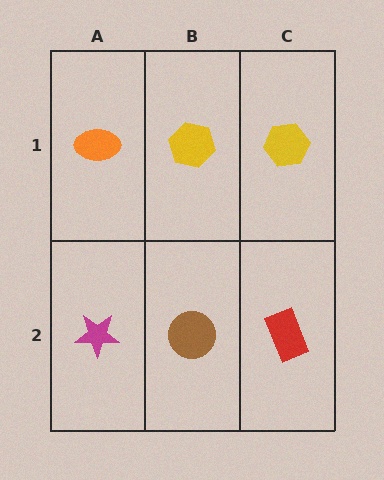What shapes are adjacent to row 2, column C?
A yellow hexagon (row 1, column C), a brown circle (row 2, column B).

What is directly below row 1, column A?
A magenta star.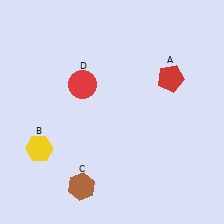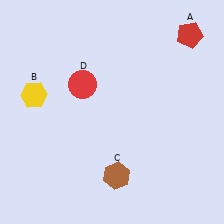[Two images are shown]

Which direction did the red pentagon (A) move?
The red pentagon (A) moved up.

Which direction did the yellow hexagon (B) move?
The yellow hexagon (B) moved up.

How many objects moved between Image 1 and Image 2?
3 objects moved between the two images.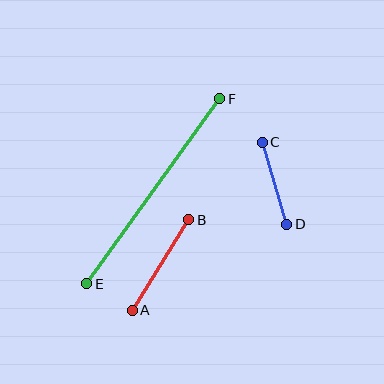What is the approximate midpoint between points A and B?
The midpoint is at approximately (160, 265) pixels.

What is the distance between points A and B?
The distance is approximately 106 pixels.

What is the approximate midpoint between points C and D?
The midpoint is at approximately (274, 183) pixels.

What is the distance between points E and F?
The distance is approximately 228 pixels.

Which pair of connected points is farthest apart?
Points E and F are farthest apart.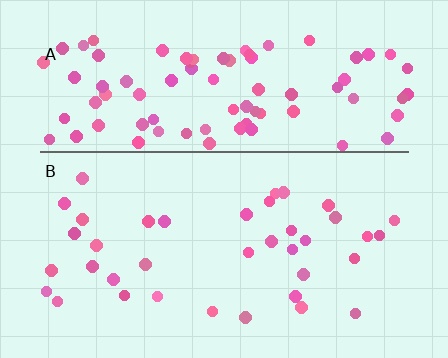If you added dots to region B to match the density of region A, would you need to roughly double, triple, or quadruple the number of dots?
Approximately double.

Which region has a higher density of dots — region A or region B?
A (the top).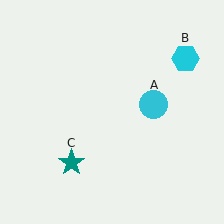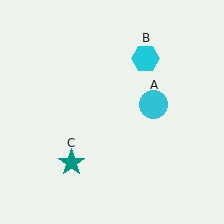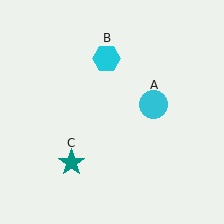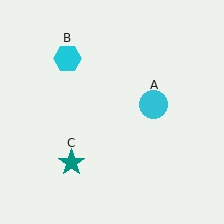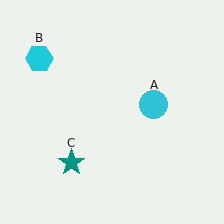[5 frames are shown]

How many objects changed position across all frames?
1 object changed position: cyan hexagon (object B).